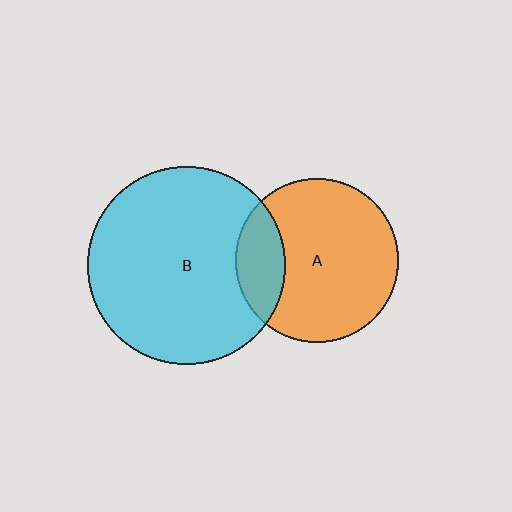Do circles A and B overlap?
Yes.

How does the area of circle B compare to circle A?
Approximately 1.5 times.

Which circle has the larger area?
Circle B (cyan).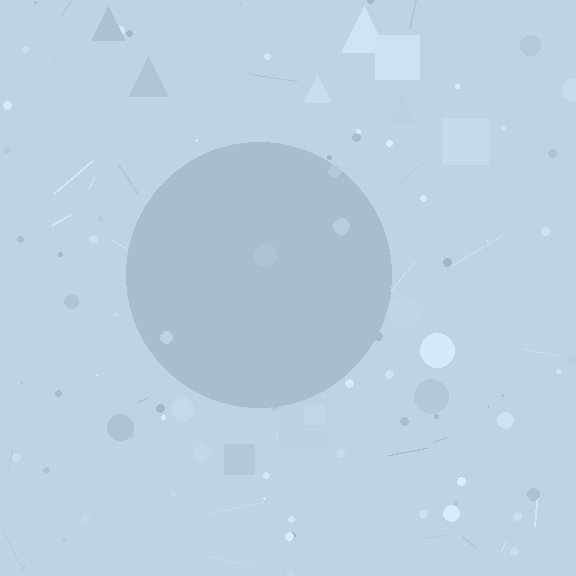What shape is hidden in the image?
A circle is hidden in the image.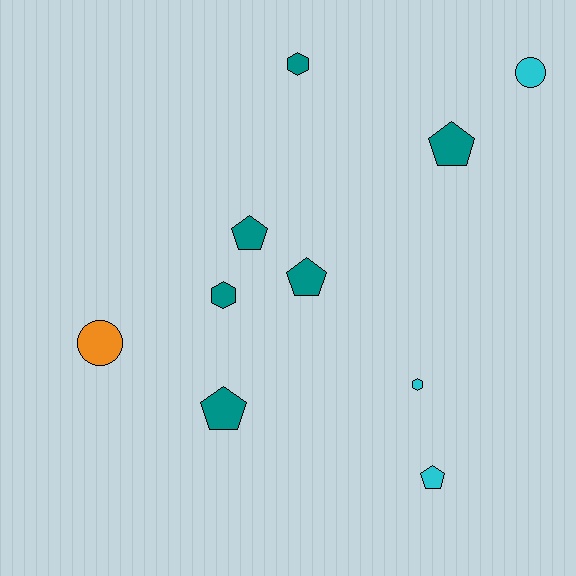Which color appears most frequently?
Teal, with 6 objects.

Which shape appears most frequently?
Pentagon, with 5 objects.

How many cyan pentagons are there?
There is 1 cyan pentagon.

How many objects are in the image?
There are 10 objects.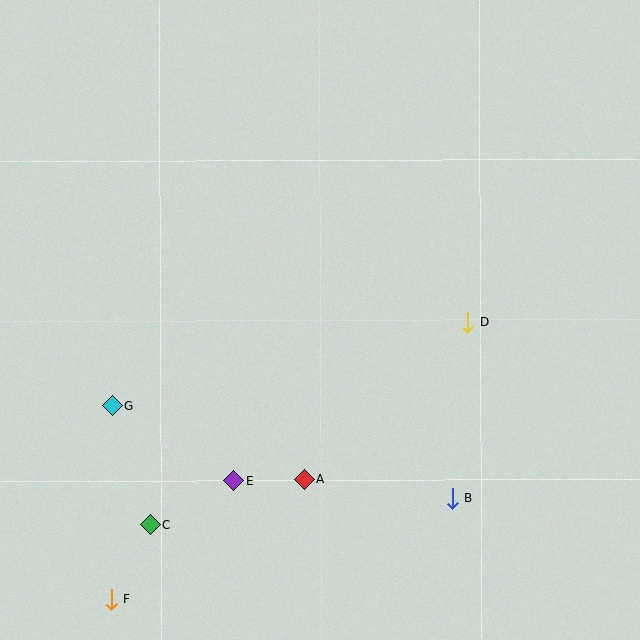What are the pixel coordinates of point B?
Point B is at (452, 499).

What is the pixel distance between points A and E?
The distance between A and E is 70 pixels.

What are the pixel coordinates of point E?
Point E is at (234, 481).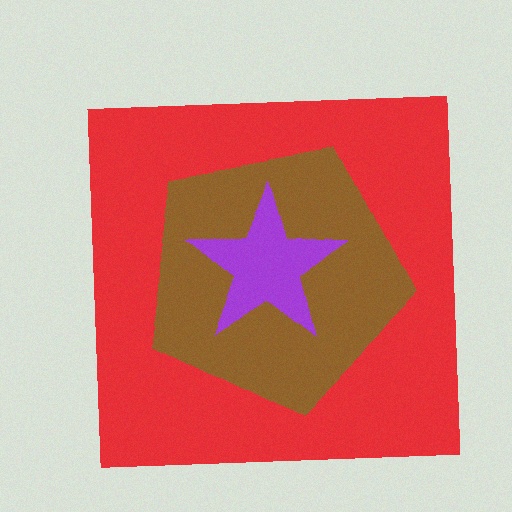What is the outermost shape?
The red square.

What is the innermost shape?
The purple star.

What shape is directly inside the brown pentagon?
The purple star.